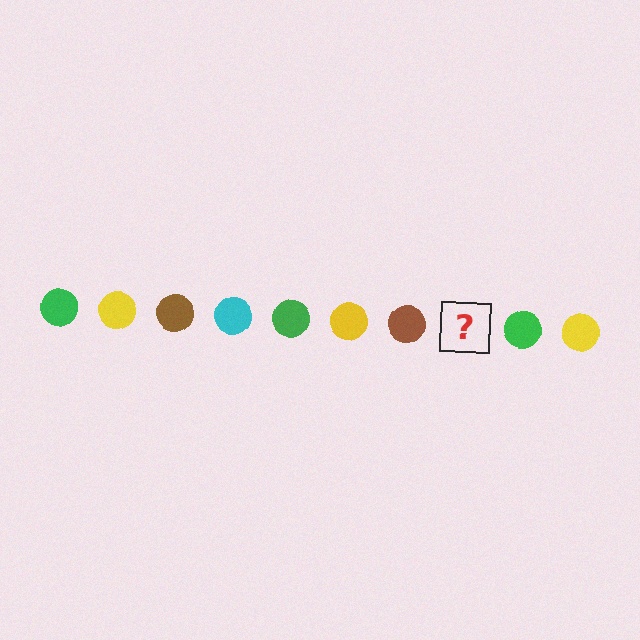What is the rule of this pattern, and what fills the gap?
The rule is that the pattern cycles through green, yellow, brown, cyan circles. The gap should be filled with a cyan circle.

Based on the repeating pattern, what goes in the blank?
The blank should be a cyan circle.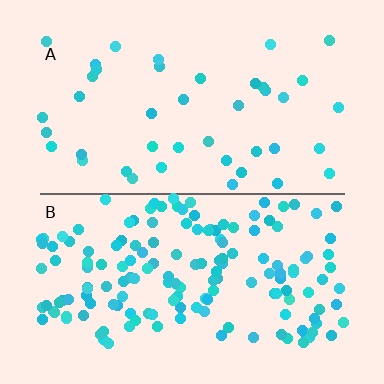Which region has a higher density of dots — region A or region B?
B (the bottom).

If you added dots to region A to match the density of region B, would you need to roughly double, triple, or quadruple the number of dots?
Approximately quadruple.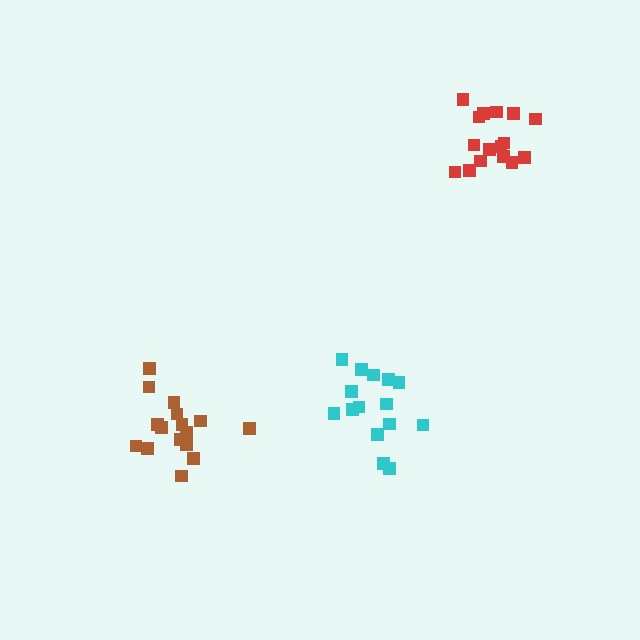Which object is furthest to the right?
The red cluster is rightmost.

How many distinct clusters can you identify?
There are 3 distinct clusters.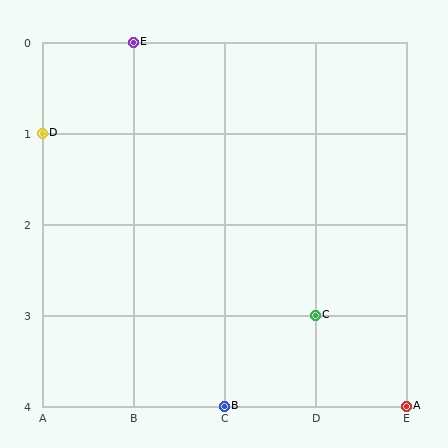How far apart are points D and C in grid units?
Points D and C are 3 columns and 2 rows apart (about 3.6 grid units diagonally).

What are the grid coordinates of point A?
Point A is at grid coordinates (E, 4).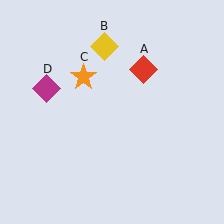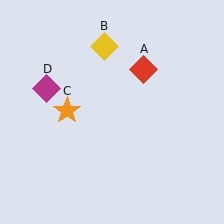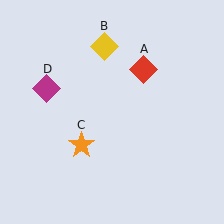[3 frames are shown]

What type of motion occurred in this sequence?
The orange star (object C) rotated counterclockwise around the center of the scene.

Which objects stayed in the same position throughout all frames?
Red diamond (object A) and yellow diamond (object B) and magenta diamond (object D) remained stationary.